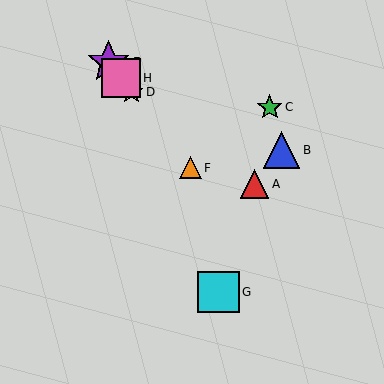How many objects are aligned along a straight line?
4 objects (D, E, F, H) are aligned along a straight line.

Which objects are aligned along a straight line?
Objects D, E, F, H are aligned along a straight line.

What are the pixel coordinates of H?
Object H is at (121, 78).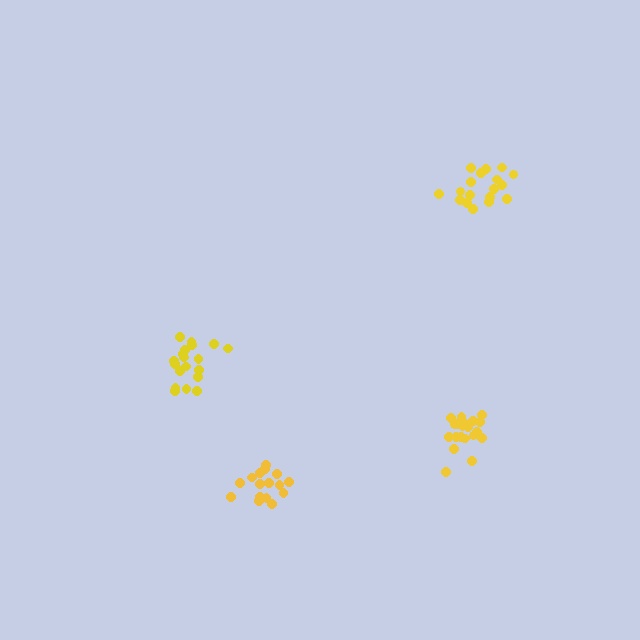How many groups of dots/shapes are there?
There are 4 groups.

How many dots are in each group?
Group 1: 16 dots, Group 2: 21 dots, Group 3: 19 dots, Group 4: 19 dots (75 total).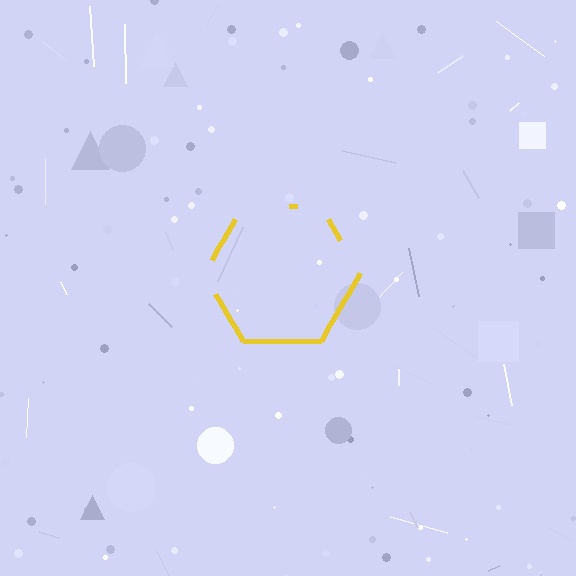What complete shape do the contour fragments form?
The contour fragments form a hexagon.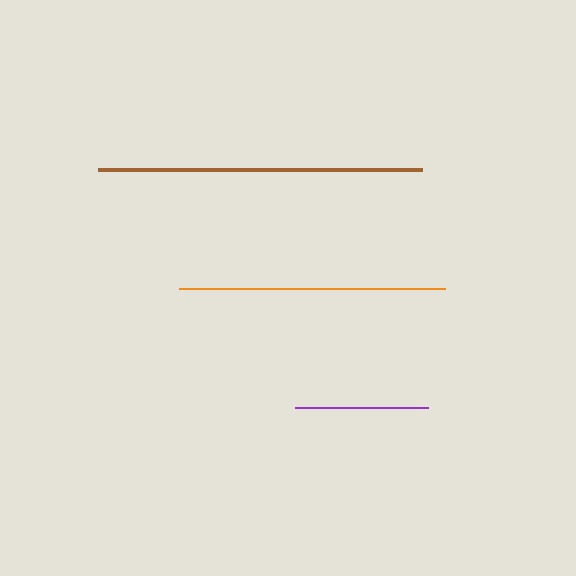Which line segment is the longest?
The brown line is the longest at approximately 324 pixels.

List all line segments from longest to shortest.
From longest to shortest: brown, orange, purple.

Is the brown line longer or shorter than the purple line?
The brown line is longer than the purple line.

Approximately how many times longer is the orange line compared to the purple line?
The orange line is approximately 2.0 times the length of the purple line.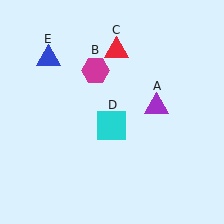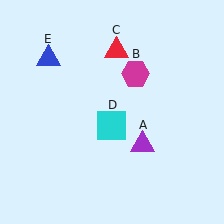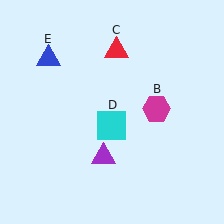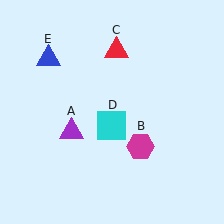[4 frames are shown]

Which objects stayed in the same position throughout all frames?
Red triangle (object C) and cyan square (object D) and blue triangle (object E) remained stationary.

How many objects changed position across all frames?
2 objects changed position: purple triangle (object A), magenta hexagon (object B).